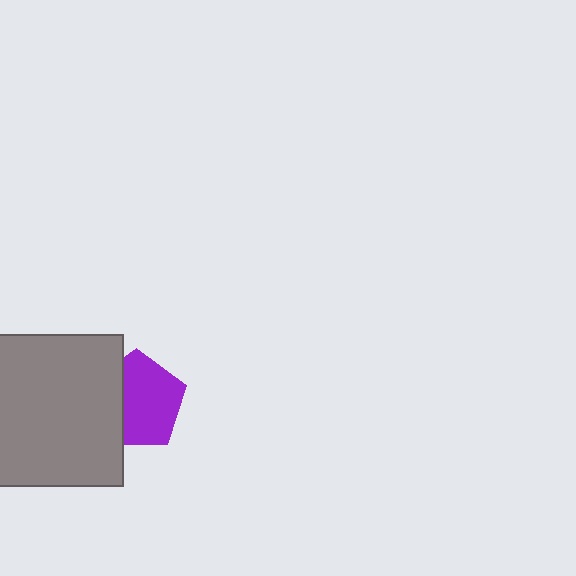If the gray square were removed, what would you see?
You would see the complete purple pentagon.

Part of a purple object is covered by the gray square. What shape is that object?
It is a pentagon.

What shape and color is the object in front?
The object in front is a gray square.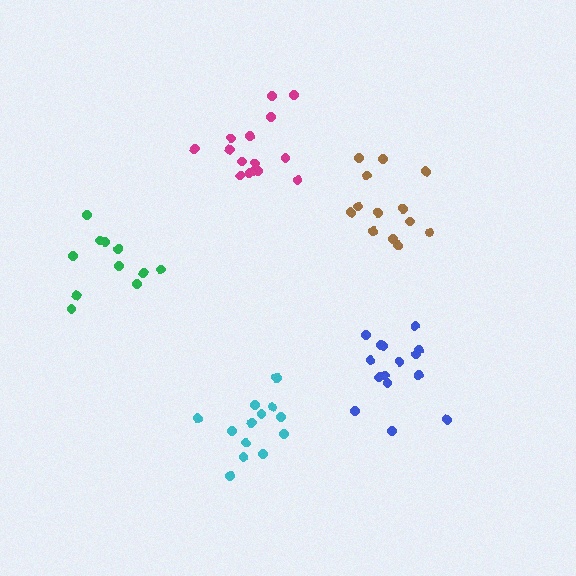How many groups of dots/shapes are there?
There are 5 groups.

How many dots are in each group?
Group 1: 15 dots, Group 2: 13 dots, Group 3: 11 dots, Group 4: 14 dots, Group 5: 15 dots (68 total).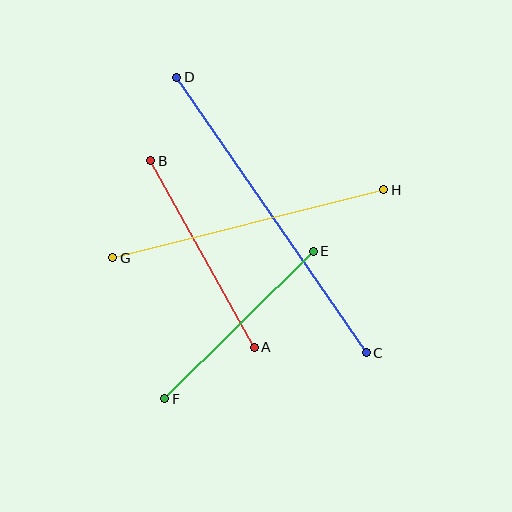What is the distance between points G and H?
The distance is approximately 279 pixels.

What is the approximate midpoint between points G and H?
The midpoint is at approximately (248, 224) pixels.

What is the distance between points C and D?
The distance is approximately 334 pixels.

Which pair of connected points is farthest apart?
Points C and D are farthest apart.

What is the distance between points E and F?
The distance is approximately 210 pixels.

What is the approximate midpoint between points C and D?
The midpoint is at approximately (271, 215) pixels.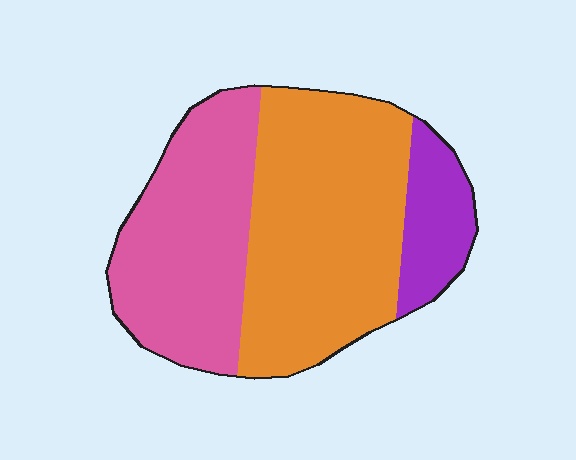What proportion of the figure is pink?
Pink covers around 35% of the figure.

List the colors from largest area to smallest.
From largest to smallest: orange, pink, purple.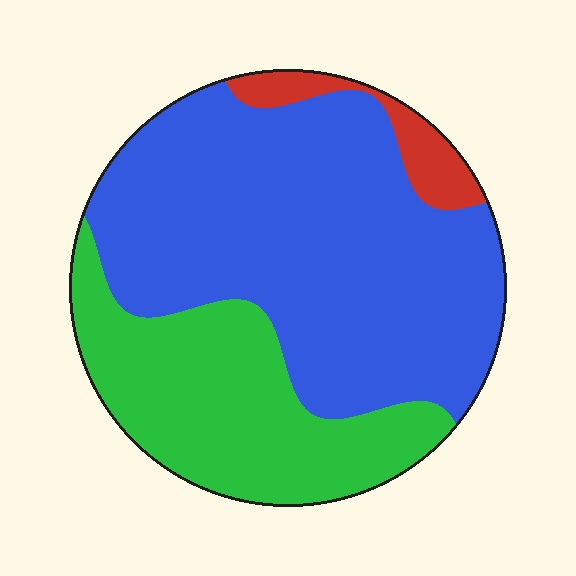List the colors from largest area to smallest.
From largest to smallest: blue, green, red.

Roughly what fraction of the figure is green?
Green takes up about one third (1/3) of the figure.